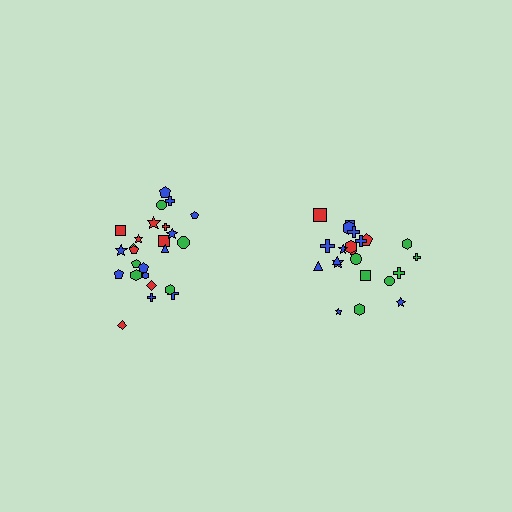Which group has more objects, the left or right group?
The left group.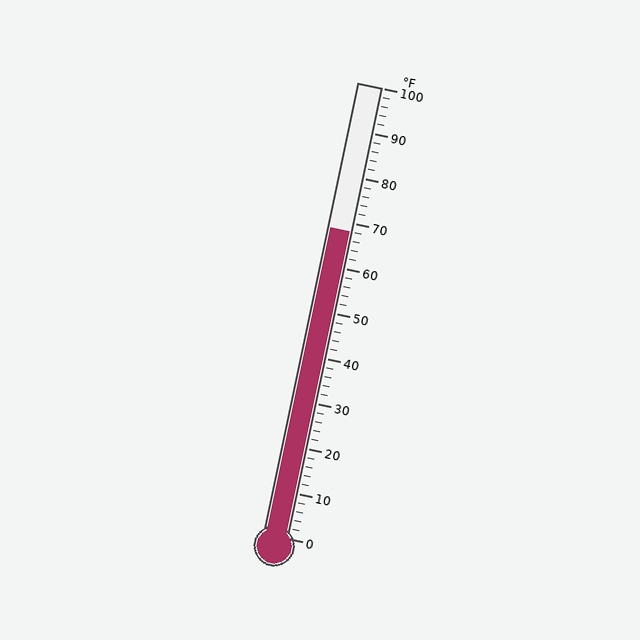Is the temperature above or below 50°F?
The temperature is above 50°F.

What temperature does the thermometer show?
The thermometer shows approximately 68°F.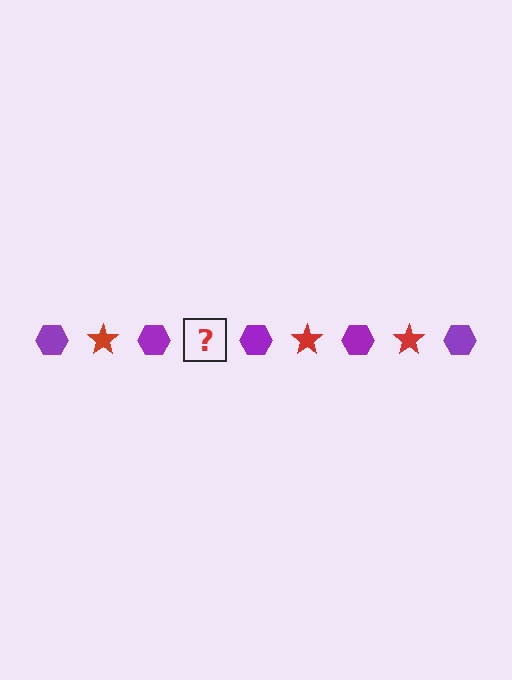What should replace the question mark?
The question mark should be replaced with a red star.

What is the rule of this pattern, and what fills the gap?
The rule is that the pattern alternates between purple hexagon and red star. The gap should be filled with a red star.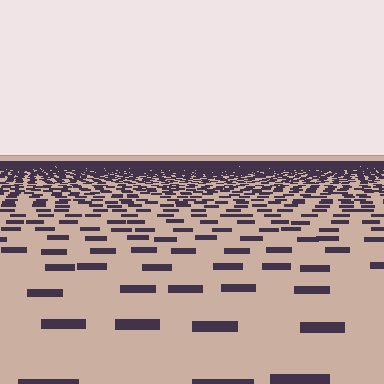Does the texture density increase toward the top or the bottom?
Density increases toward the top.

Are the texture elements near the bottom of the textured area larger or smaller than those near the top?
Larger. Near the bottom, elements are closer to the viewer and appear at a bigger on-screen size.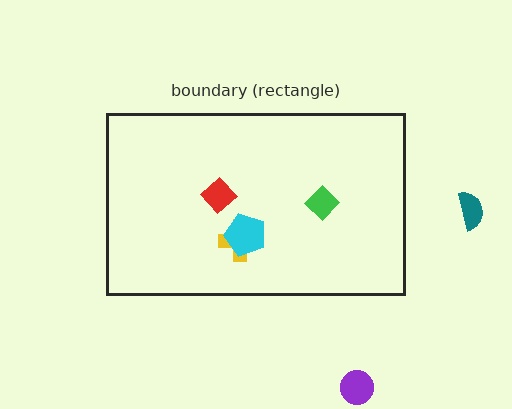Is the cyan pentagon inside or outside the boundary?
Inside.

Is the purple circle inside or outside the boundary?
Outside.